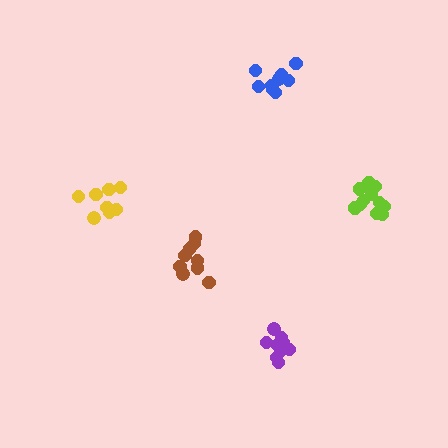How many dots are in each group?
Group 1: 10 dots, Group 2: 14 dots, Group 3: 9 dots, Group 4: 8 dots, Group 5: 9 dots (50 total).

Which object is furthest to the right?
The lime cluster is rightmost.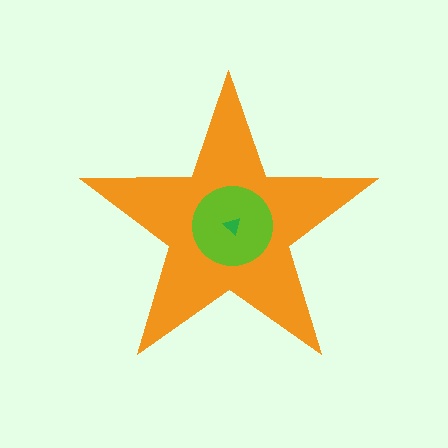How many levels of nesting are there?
3.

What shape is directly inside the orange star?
The lime circle.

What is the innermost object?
The green triangle.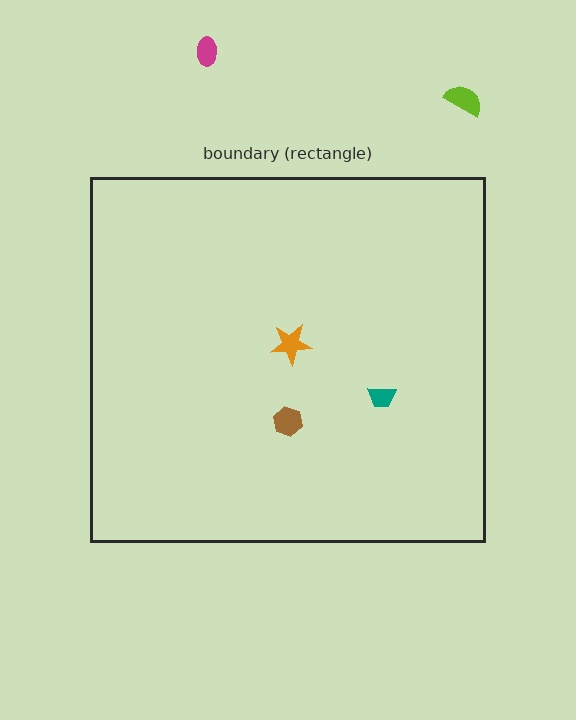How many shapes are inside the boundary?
3 inside, 2 outside.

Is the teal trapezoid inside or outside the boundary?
Inside.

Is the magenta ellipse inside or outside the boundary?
Outside.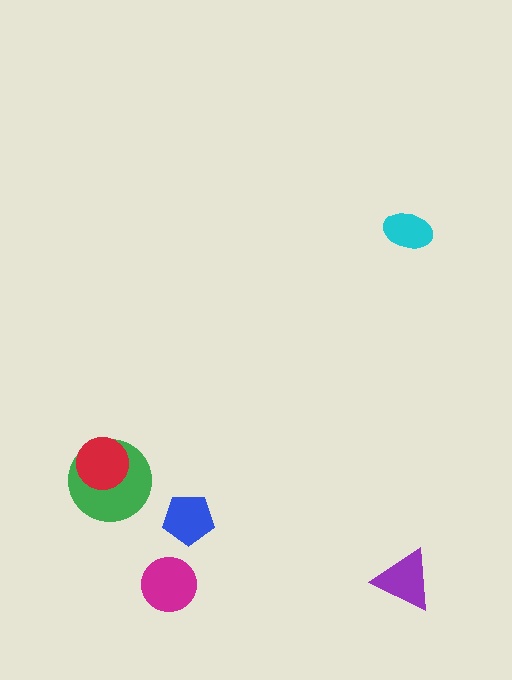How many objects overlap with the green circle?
1 object overlaps with the green circle.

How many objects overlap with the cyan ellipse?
0 objects overlap with the cyan ellipse.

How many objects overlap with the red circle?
1 object overlaps with the red circle.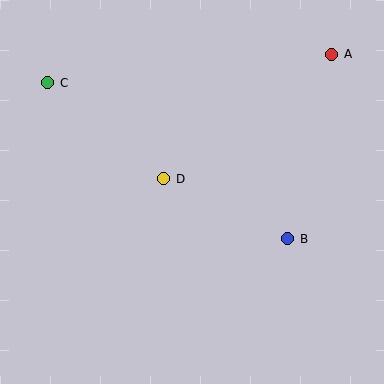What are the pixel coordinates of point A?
Point A is at (332, 54).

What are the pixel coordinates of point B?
Point B is at (288, 239).